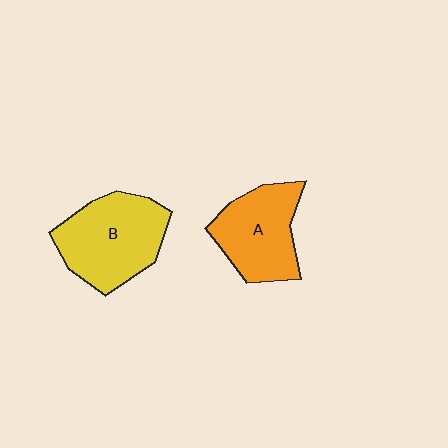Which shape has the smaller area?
Shape A (orange).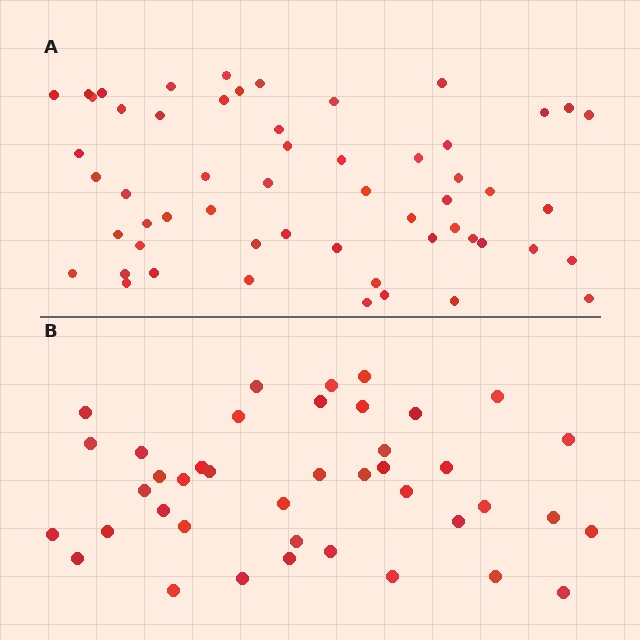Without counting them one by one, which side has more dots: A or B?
Region A (the top region) has more dots.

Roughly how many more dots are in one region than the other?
Region A has approximately 15 more dots than region B.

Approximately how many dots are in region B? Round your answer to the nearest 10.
About 40 dots. (The exact count is 41, which rounds to 40.)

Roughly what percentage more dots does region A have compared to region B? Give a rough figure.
About 35% more.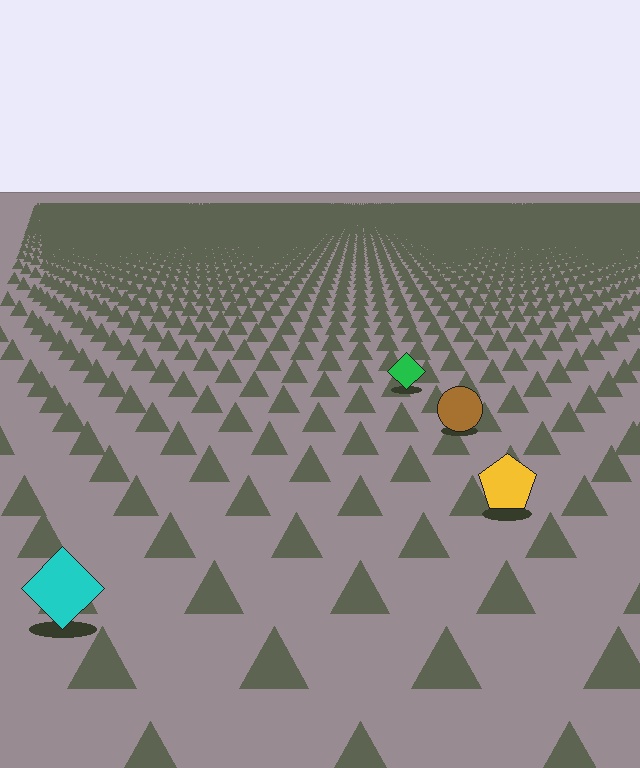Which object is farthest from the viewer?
The green diamond is farthest from the viewer. It appears smaller and the ground texture around it is denser.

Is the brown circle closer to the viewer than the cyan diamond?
No. The cyan diamond is closer — you can tell from the texture gradient: the ground texture is coarser near it.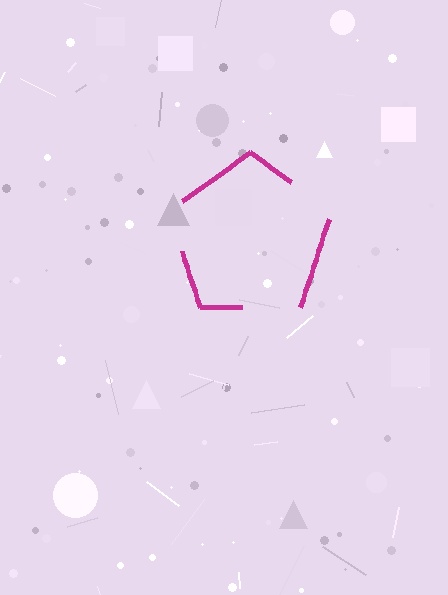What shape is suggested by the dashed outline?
The dashed outline suggests a pentagon.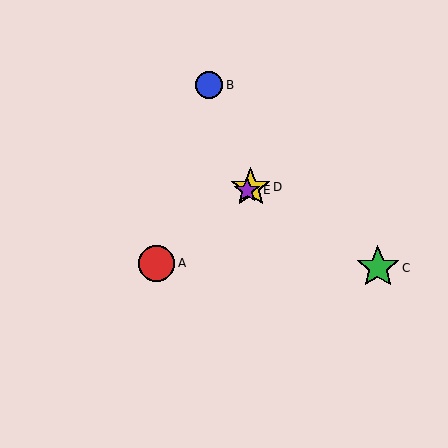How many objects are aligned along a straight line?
3 objects (A, D, E) are aligned along a straight line.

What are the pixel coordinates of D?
Object D is at (251, 187).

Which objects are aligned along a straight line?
Objects A, D, E are aligned along a straight line.